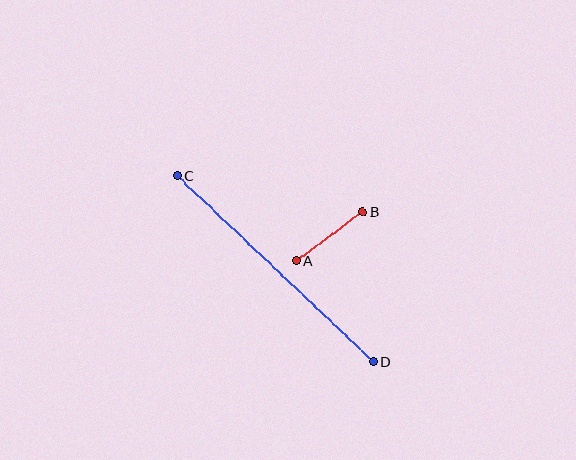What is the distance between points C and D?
The distance is approximately 270 pixels.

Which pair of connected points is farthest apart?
Points C and D are farthest apart.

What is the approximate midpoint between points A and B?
The midpoint is at approximately (329, 236) pixels.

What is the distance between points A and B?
The distance is approximately 82 pixels.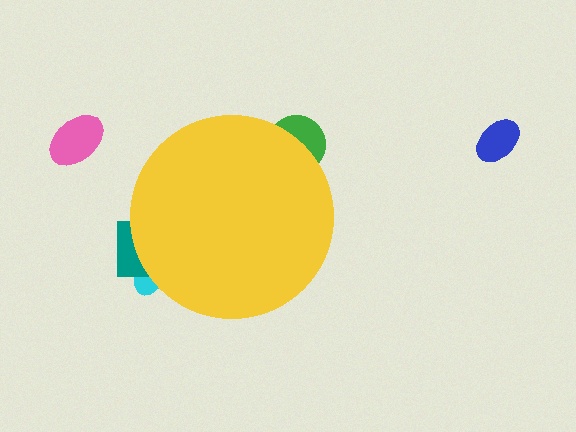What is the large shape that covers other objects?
A yellow circle.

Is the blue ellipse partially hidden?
No, the blue ellipse is fully visible.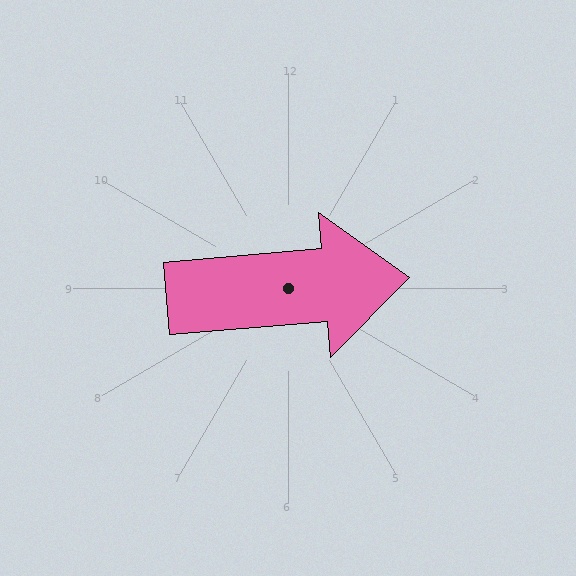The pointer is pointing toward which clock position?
Roughly 3 o'clock.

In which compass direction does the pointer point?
East.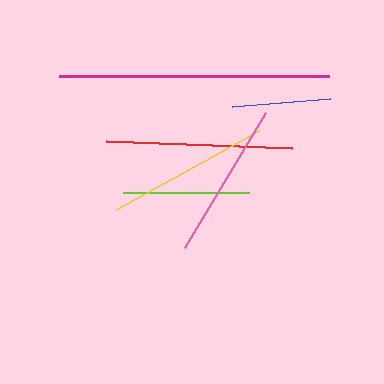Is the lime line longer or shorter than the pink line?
The pink line is longer than the lime line.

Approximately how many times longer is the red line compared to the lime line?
The red line is approximately 1.5 times the length of the lime line.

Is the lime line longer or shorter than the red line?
The red line is longer than the lime line.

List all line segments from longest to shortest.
From longest to shortest: magenta, red, yellow, pink, lime, blue.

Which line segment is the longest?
The magenta line is the longest at approximately 270 pixels.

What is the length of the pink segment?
The pink segment is approximately 158 pixels long.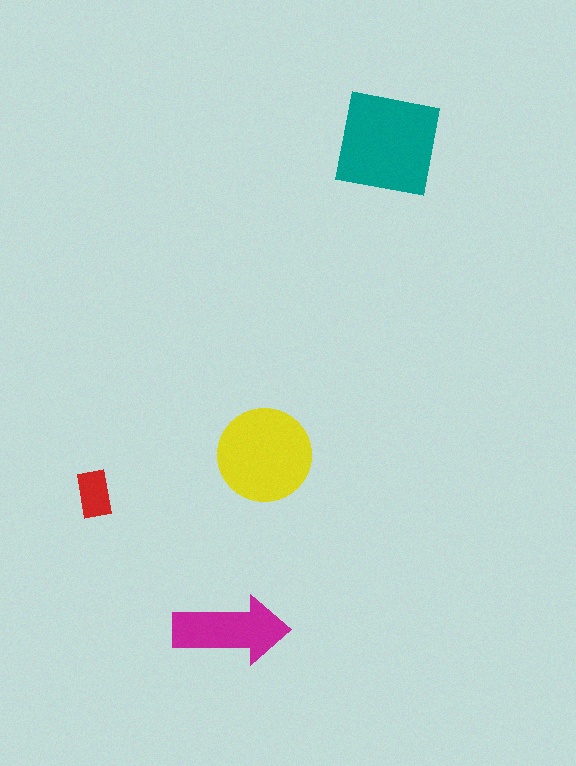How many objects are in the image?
There are 4 objects in the image.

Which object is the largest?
The teal square.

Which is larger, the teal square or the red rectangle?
The teal square.